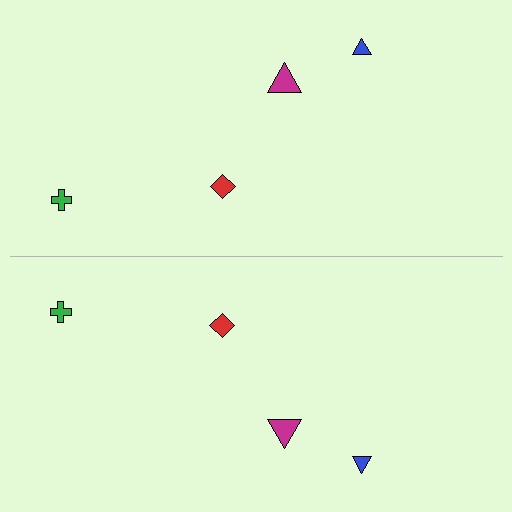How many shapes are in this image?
There are 8 shapes in this image.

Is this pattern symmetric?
Yes, this pattern has bilateral (reflection) symmetry.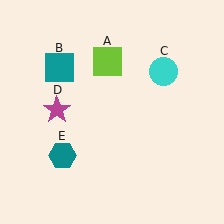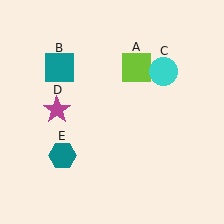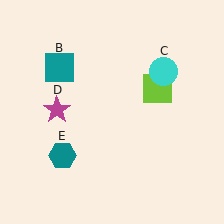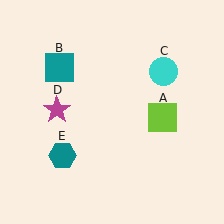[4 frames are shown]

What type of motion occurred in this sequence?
The lime square (object A) rotated clockwise around the center of the scene.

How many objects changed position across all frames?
1 object changed position: lime square (object A).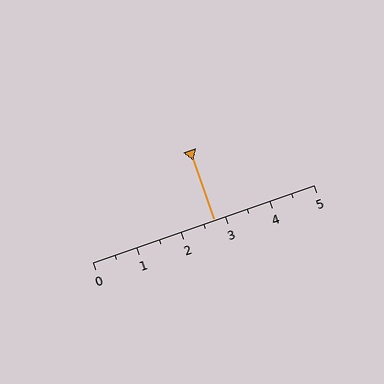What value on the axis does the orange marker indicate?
The marker indicates approximately 2.8.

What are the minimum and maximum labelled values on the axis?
The axis runs from 0 to 5.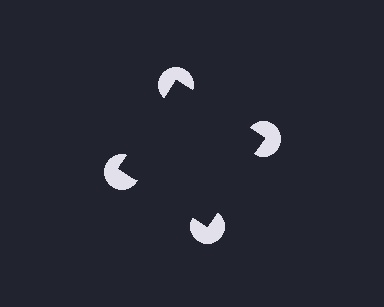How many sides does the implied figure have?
4 sides.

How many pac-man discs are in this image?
There are 4 — one at each vertex of the illusory square.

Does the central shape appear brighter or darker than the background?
It typically appears slightly darker than the background, even though no actual brightness change is drawn.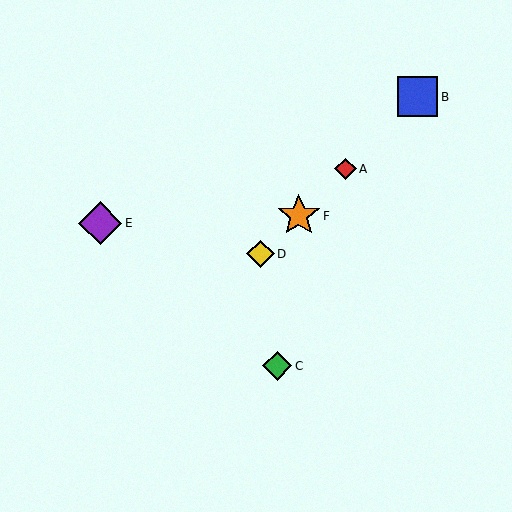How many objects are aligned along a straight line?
4 objects (A, B, D, F) are aligned along a straight line.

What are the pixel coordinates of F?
Object F is at (299, 216).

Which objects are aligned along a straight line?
Objects A, B, D, F are aligned along a straight line.